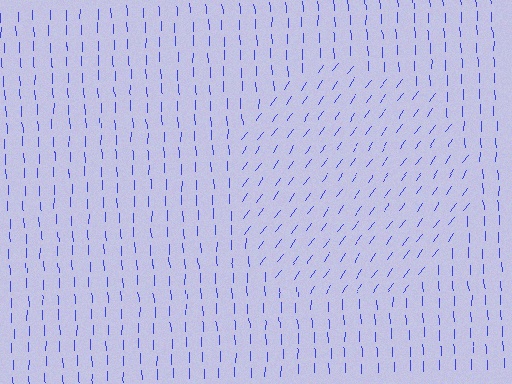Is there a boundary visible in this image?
Yes, there is a texture boundary formed by a change in line orientation.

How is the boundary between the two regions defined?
The boundary is defined purely by a change in line orientation (approximately 37 degrees difference). All lines are the same color and thickness.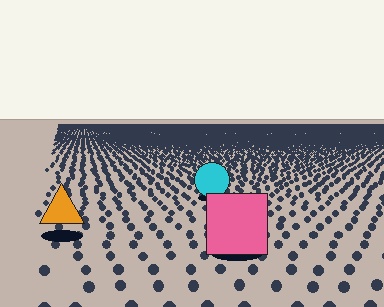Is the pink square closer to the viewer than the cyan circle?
Yes. The pink square is closer — you can tell from the texture gradient: the ground texture is coarser near it.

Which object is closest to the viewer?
The pink square is closest. The texture marks near it are larger and more spread out.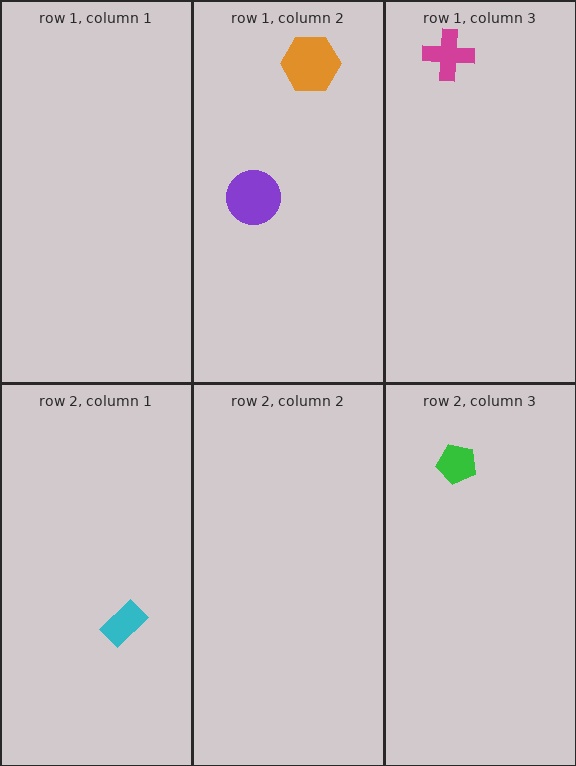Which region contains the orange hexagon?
The row 1, column 2 region.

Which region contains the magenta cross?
The row 1, column 3 region.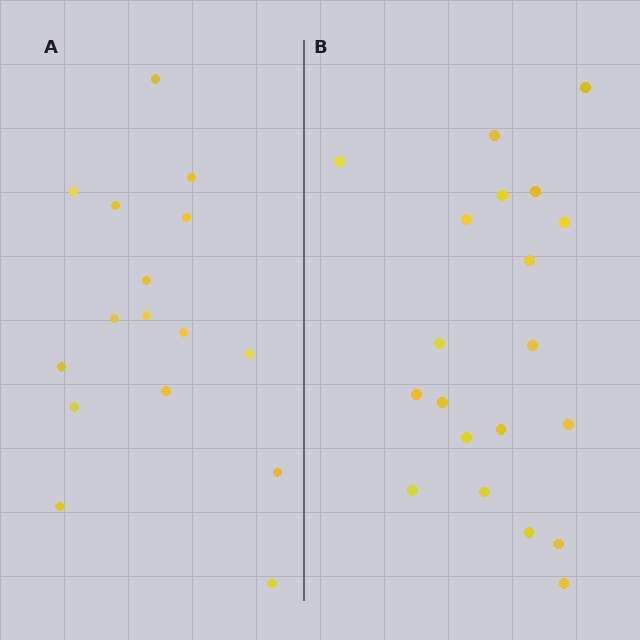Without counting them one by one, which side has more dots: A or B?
Region B (the right region) has more dots.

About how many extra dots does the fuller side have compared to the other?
Region B has about 4 more dots than region A.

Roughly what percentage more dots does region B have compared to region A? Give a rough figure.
About 25% more.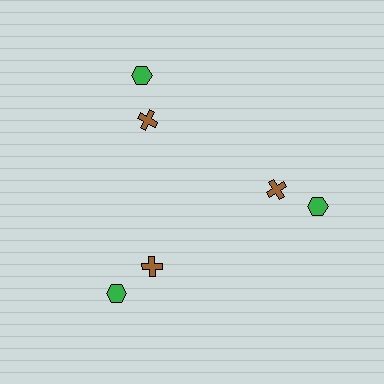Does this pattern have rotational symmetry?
Yes, this pattern has 3-fold rotational symmetry. It looks the same after rotating 120 degrees around the center.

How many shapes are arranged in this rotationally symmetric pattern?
There are 6 shapes, arranged in 3 groups of 2.